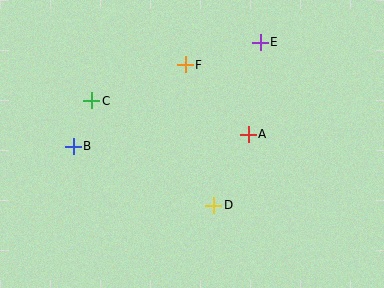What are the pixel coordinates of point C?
Point C is at (92, 101).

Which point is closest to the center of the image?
Point A at (248, 134) is closest to the center.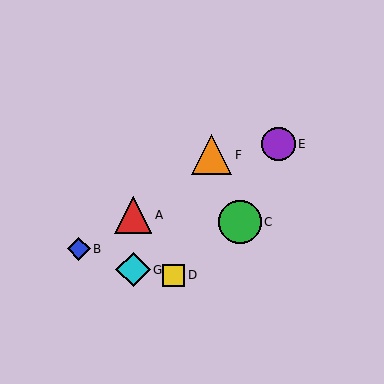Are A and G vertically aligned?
Yes, both are at x≈133.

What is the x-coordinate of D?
Object D is at x≈173.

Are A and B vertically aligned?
No, A is at x≈133 and B is at x≈79.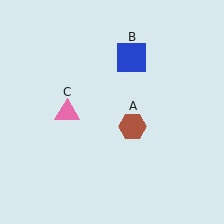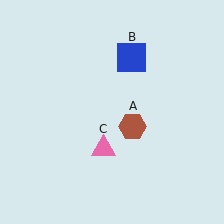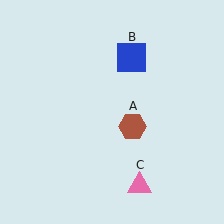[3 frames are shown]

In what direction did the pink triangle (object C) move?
The pink triangle (object C) moved down and to the right.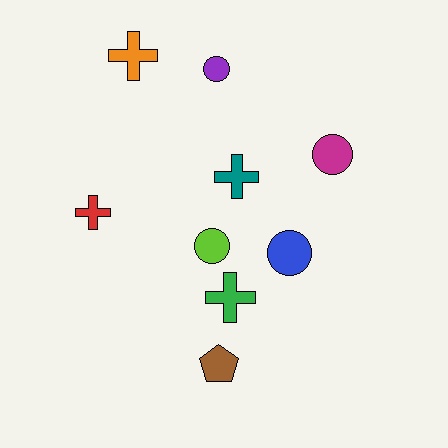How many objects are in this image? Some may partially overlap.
There are 9 objects.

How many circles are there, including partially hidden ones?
There are 4 circles.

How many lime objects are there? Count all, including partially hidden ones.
There is 1 lime object.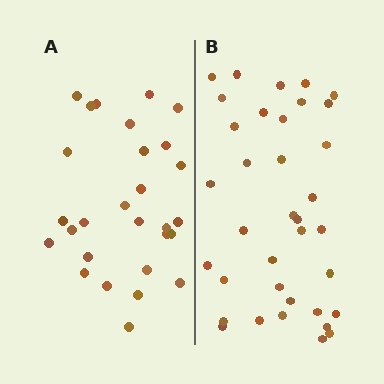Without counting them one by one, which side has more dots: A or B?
Region B (the right region) has more dots.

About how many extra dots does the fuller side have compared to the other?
Region B has roughly 8 or so more dots than region A.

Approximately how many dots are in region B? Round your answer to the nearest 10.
About 40 dots. (The exact count is 36, which rounds to 40.)